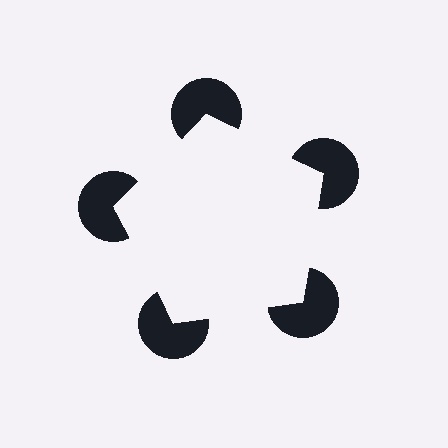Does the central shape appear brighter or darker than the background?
It typically appears slightly brighter than the background, even though no actual brightness change is drawn.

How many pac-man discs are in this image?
There are 5 — one at each vertex of the illusory pentagon.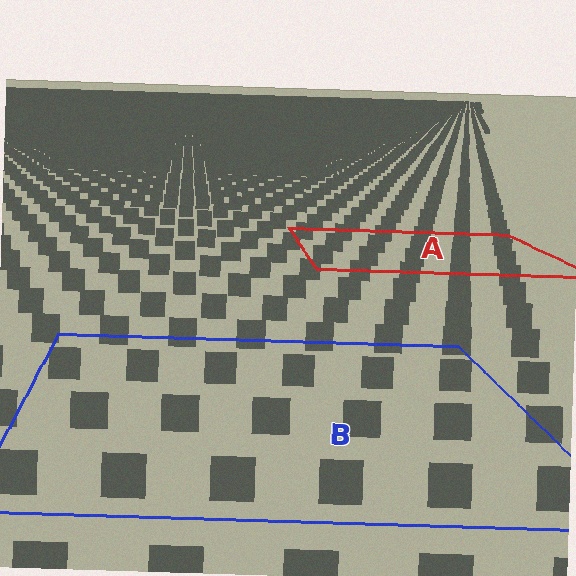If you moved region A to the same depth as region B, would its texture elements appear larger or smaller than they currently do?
They would appear larger. At a closer depth, the same texture elements are projected at a bigger on-screen size.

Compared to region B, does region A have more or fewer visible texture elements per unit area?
Region A has more texture elements per unit area — they are packed more densely because it is farther away.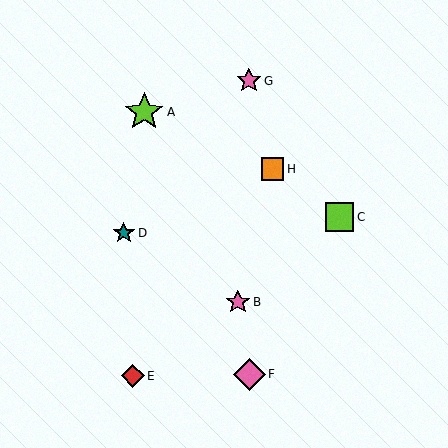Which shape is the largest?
The lime star (labeled A) is the largest.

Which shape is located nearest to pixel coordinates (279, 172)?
The orange square (labeled H) at (273, 169) is nearest to that location.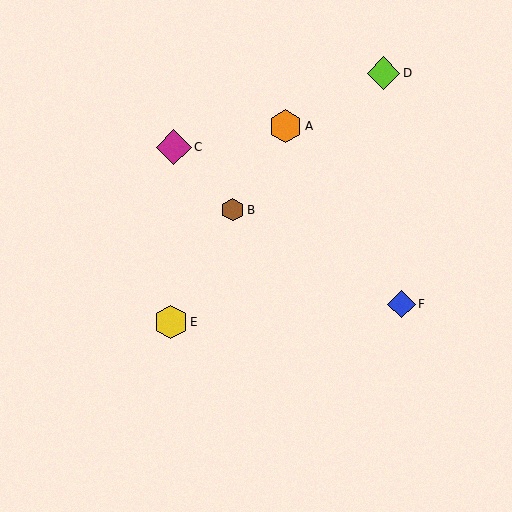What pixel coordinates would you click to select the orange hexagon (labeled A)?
Click at (286, 126) to select the orange hexagon A.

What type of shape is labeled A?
Shape A is an orange hexagon.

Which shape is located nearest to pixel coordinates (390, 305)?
The blue diamond (labeled F) at (402, 304) is nearest to that location.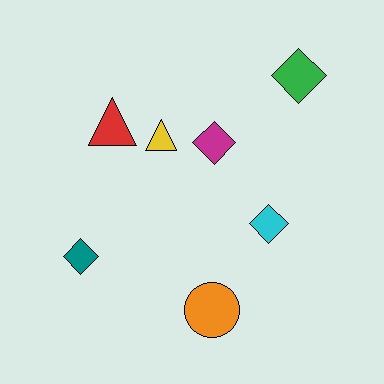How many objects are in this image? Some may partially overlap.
There are 7 objects.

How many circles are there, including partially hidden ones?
There is 1 circle.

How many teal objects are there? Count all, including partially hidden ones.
There is 1 teal object.